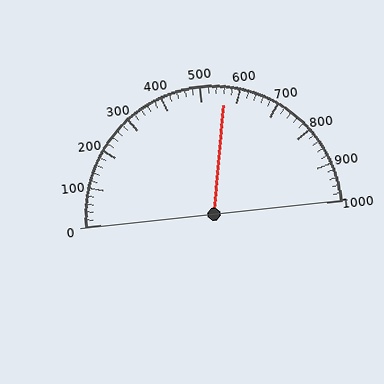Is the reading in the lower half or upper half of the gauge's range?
The reading is in the upper half of the range (0 to 1000).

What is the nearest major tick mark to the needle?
The nearest major tick mark is 600.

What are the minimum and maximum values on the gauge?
The gauge ranges from 0 to 1000.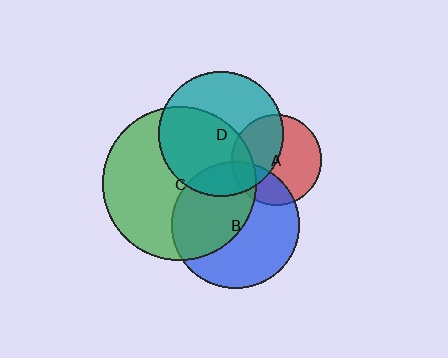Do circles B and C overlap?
Yes.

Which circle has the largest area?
Circle C (green).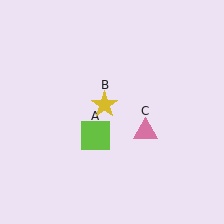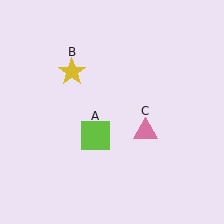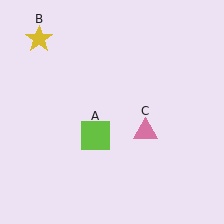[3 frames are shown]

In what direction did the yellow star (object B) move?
The yellow star (object B) moved up and to the left.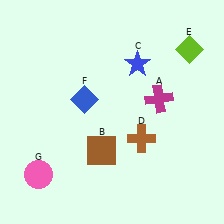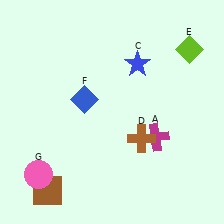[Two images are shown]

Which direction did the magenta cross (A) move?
The magenta cross (A) moved down.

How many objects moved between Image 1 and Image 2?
2 objects moved between the two images.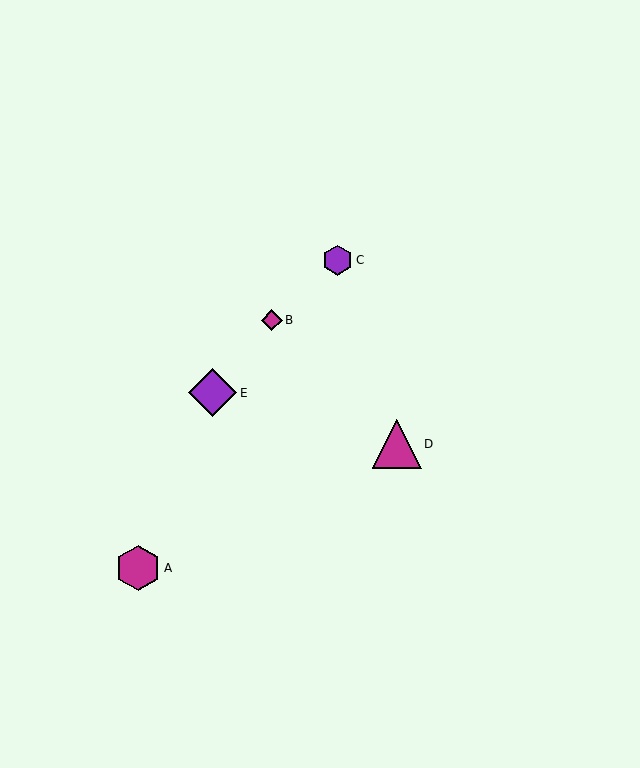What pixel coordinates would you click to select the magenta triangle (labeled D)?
Click at (397, 444) to select the magenta triangle D.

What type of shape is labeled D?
Shape D is a magenta triangle.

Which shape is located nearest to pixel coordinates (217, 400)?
The purple diamond (labeled E) at (213, 393) is nearest to that location.